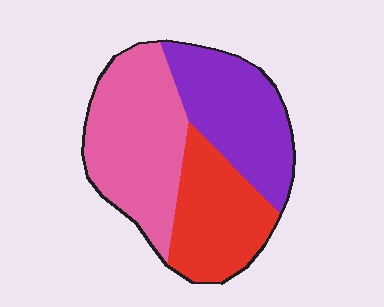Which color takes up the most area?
Pink, at roughly 40%.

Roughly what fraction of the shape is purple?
Purple takes up between a quarter and a half of the shape.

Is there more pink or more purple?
Pink.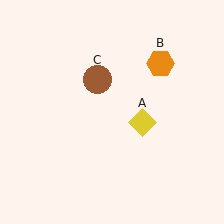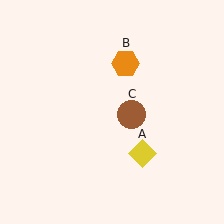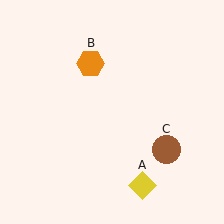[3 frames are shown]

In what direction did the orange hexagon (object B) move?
The orange hexagon (object B) moved left.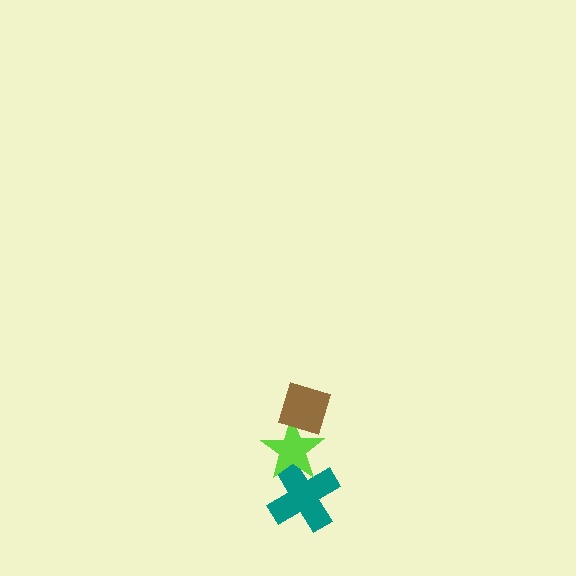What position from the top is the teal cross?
The teal cross is 3rd from the top.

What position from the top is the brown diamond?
The brown diamond is 1st from the top.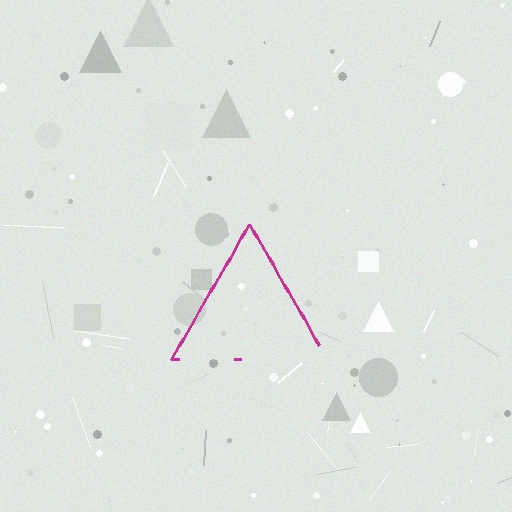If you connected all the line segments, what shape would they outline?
They would outline a triangle.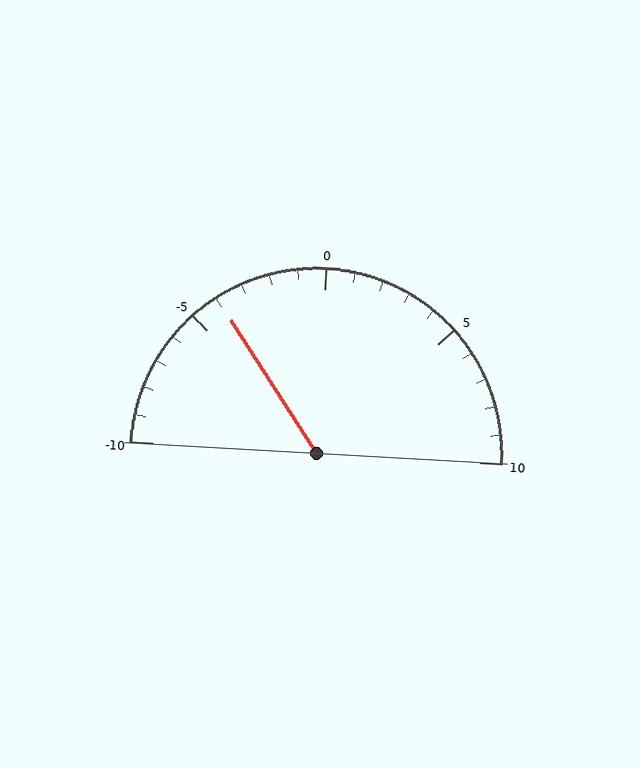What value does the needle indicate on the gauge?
The needle indicates approximately -4.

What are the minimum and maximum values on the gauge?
The gauge ranges from -10 to 10.